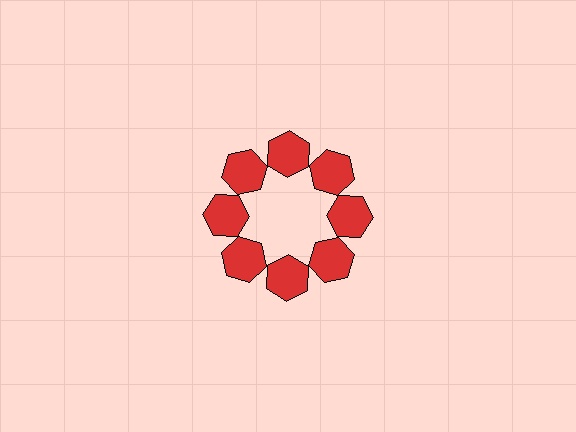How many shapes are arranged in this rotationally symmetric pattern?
There are 8 shapes, arranged in 8 groups of 1.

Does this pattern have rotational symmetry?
Yes, this pattern has 8-fold rotational symmetry. It looks the same after rotating 45 degrees around the center.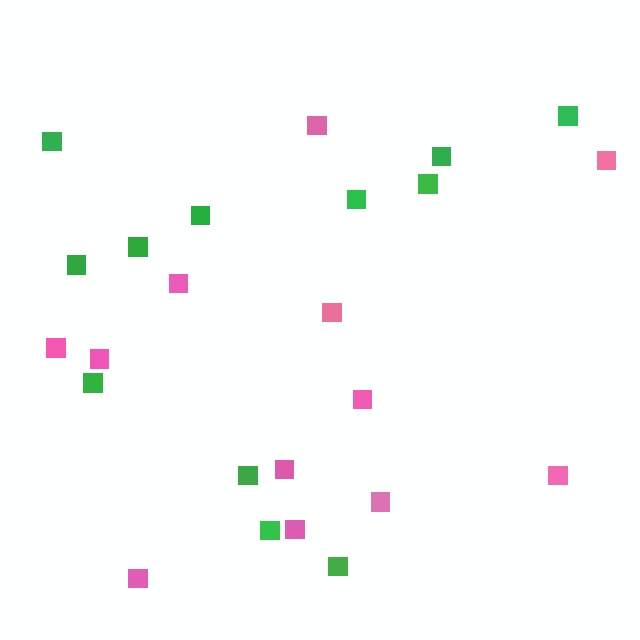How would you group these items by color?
There are 2 groups: one group of pink squares (12) and one group of green squares (12).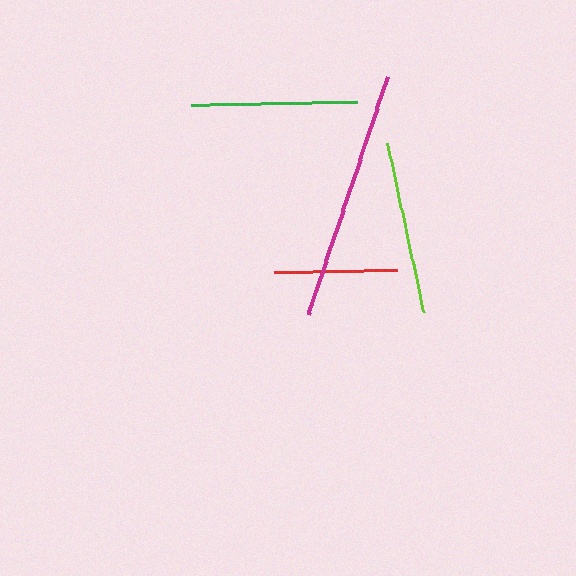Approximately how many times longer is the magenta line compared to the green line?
The magenta line is approximately 1.5 times the length of the green line.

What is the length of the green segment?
The green segment is approximately 166 pixels long.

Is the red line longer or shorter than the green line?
The green line is longer than the red line.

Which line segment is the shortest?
The red line is the shortest at approximately 124 pixels.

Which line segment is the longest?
The magenta line is the longest at approximately 251 pixels.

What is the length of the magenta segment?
The magenta segment is approximately 251 pixels long.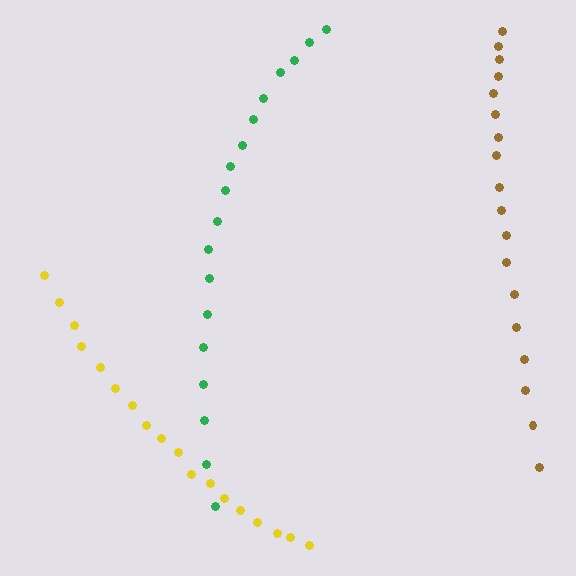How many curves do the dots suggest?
There are 3 distinct paths.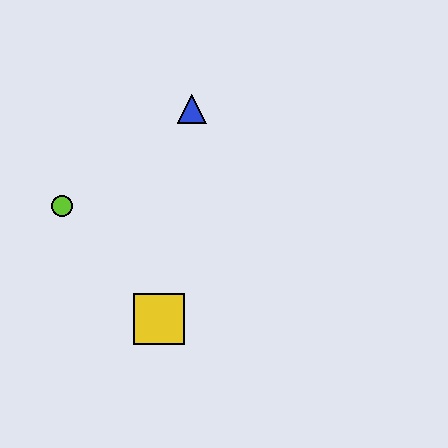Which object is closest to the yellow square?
The lime circle is closest to the yellow square.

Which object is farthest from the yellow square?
The blue triangle is farthest from the yellow square.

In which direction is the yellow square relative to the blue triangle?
The yellow square is below the blue triangle.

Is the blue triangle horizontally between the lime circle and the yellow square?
No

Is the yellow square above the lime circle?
No